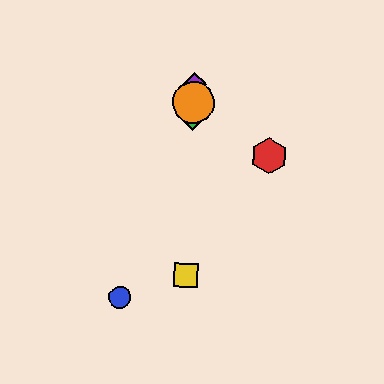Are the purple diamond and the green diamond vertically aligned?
Yes, both are at x≈195.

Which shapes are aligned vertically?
The green diamond, the yellow square, the purple diamond, the orange circle are aligned vertically.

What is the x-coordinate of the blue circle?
The blue circle is at x≈120.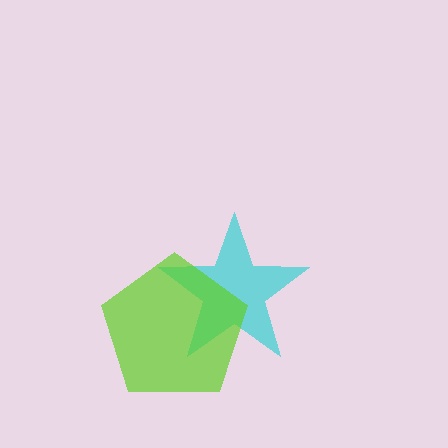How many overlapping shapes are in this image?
There are 2 overlapping shapes in the image.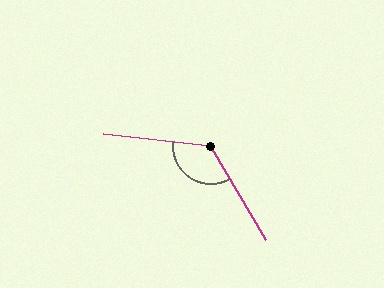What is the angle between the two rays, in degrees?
Approximately 126 degrees.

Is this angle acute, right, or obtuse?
It is obtuse.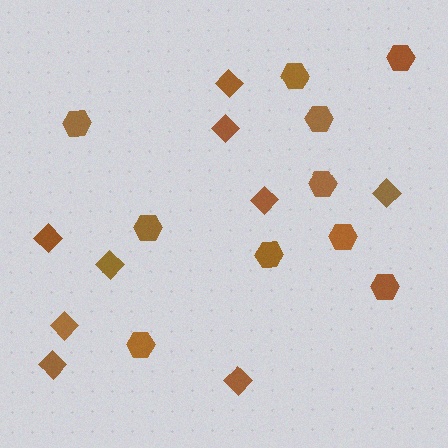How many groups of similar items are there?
There are 2 groups: one group of hexagons (10) and one group of diamonds (9).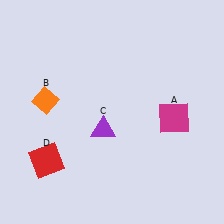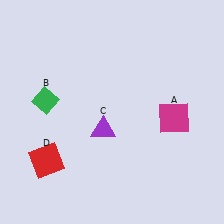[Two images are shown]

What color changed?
The diamond (B) changed from orange in Image 1 to green in Image 2.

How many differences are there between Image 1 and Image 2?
There is 1 difference between the two images.